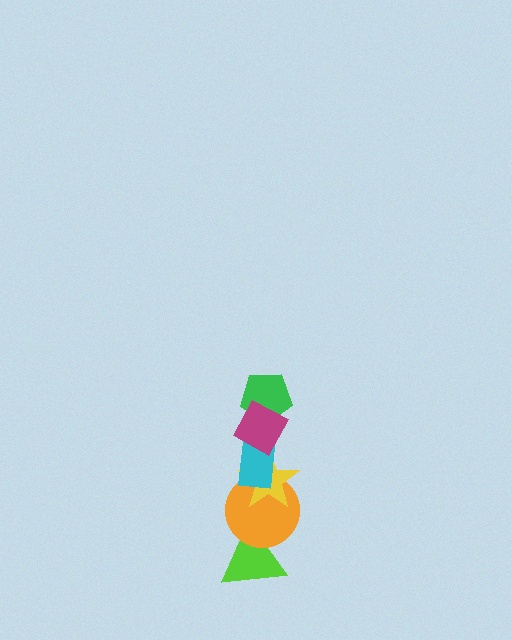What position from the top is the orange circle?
The orange circle is 5th from the top.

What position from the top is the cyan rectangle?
The cyan rectangle is 3rd from the top.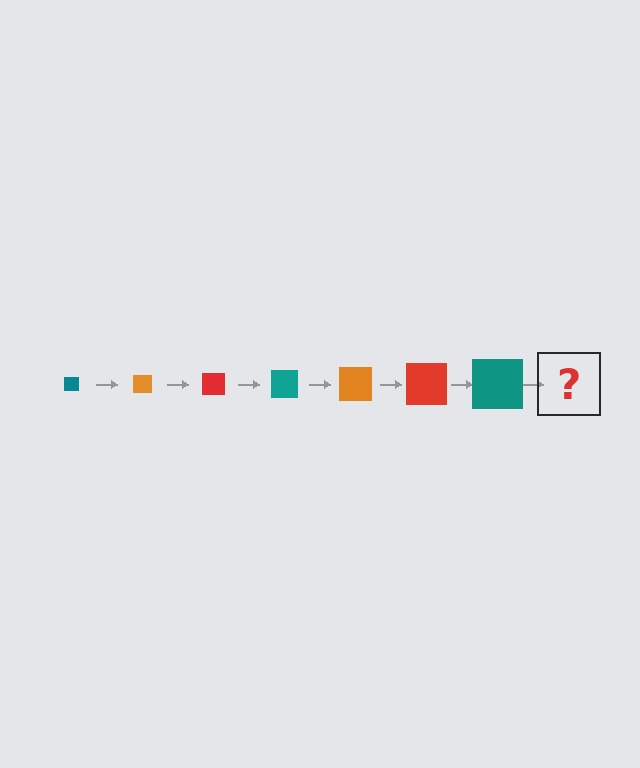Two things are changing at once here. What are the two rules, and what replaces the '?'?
The two rules are that the square grows larger each step and the color cycles through teal, orange, and red. The '?' should be an orange square, larger than the previous one.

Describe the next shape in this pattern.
It should be an orange square, larger than the previous one.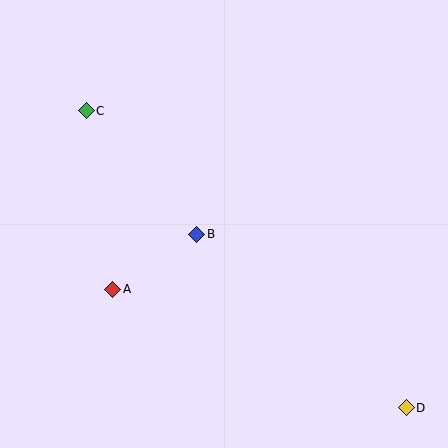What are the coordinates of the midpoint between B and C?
The midpoint between B and C is at (142, 172).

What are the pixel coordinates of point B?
Point B is at (197, 234).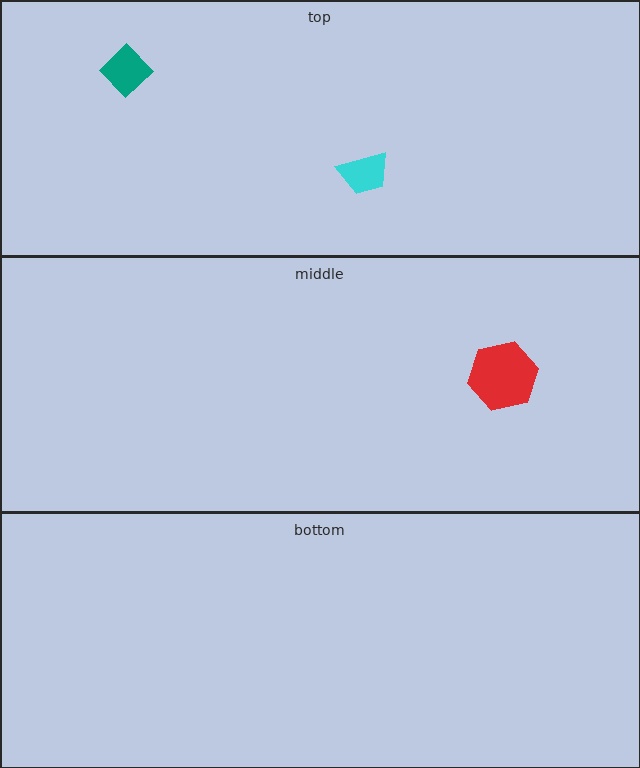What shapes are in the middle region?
The red hexagon.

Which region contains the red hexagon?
The middle region.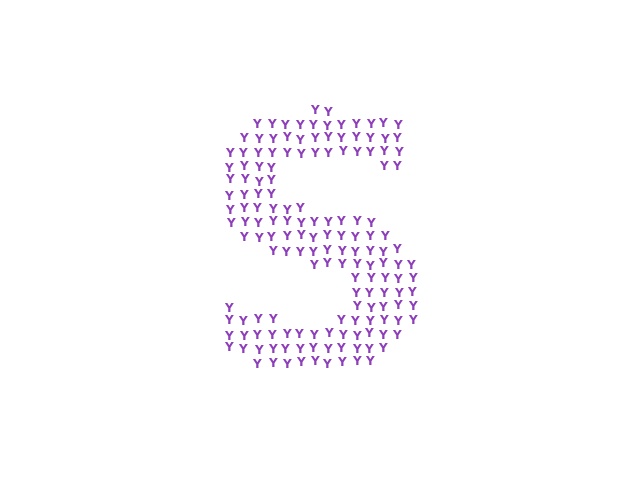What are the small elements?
The small elements are letter Y's.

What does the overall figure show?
The overall figure shows the letter S.